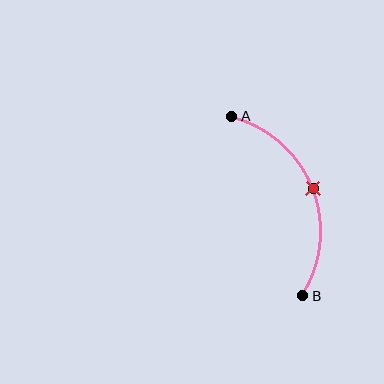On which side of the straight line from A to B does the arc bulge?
The arc bulges to the right of the straight line connecting A and B.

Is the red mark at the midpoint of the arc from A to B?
Yes. The red mark lies on the arc at equal arc-length from both A and B — it is the arc midpoint.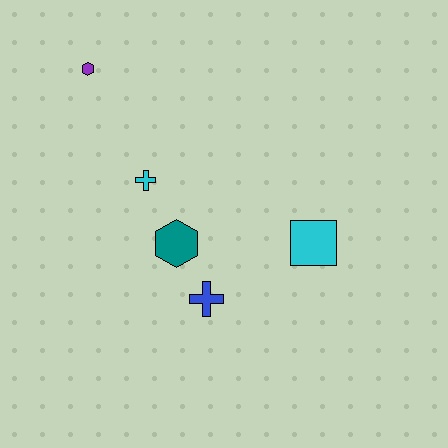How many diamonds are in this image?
There are no diamonds.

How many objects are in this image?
There are 5 objects.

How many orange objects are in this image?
There are no orange objects.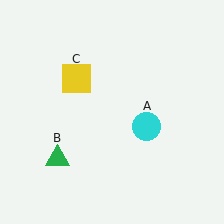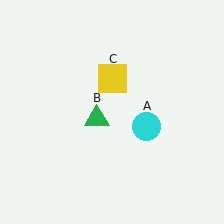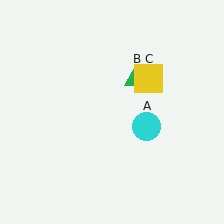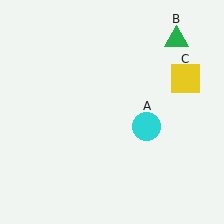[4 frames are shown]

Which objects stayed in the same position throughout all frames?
Cyan circle (object A) remained stationary.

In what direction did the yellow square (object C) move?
The yellow square (object C) moved right.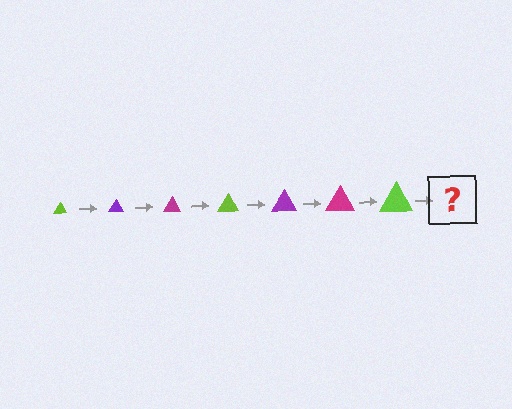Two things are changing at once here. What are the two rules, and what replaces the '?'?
The two rules are that the triangle grows larger each step and the color cycles through lime, purple, and magenta. The '?' should be a purple triangle, larger than the previous one.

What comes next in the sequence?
The next element should be a purple triangle, larger than the previous one.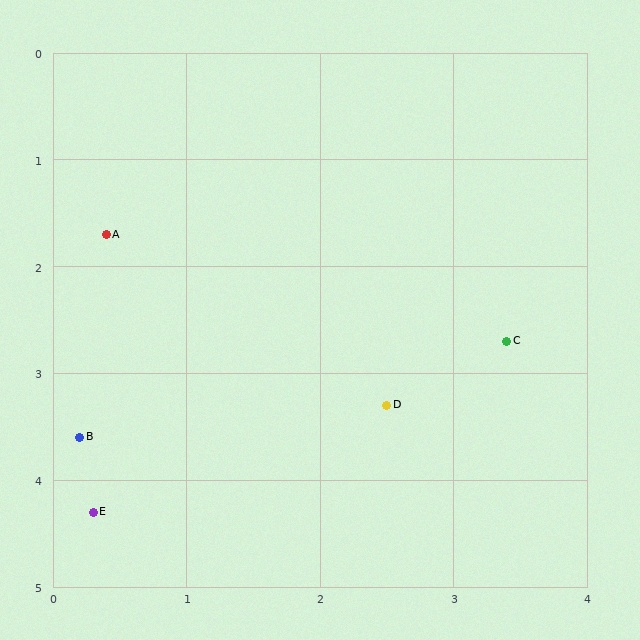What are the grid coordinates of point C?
Point C is at approximately (3.4, 2.7).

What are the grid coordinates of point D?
Point D is at approximately (2.5, 3.3).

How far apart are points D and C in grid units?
Points D and C are about 1.1 grid units apart.